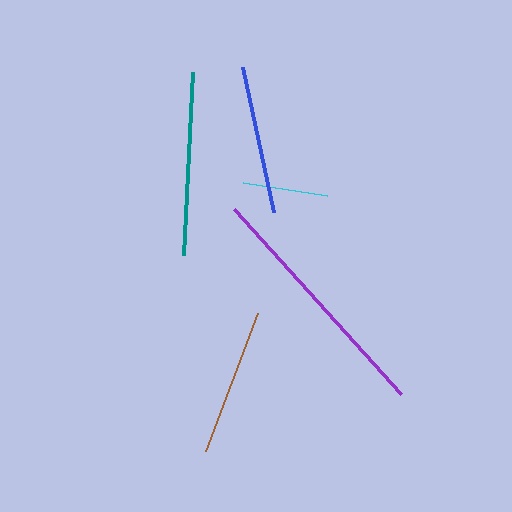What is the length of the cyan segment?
The cyan segment is approximately 85 pixels long.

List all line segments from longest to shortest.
From longest to shortest: purple, teal, blue, brown, cyan.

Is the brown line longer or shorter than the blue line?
The blue line is longer than the brown line.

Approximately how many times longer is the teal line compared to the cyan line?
The teal line is approximately 2.2 times the length of the cyan line.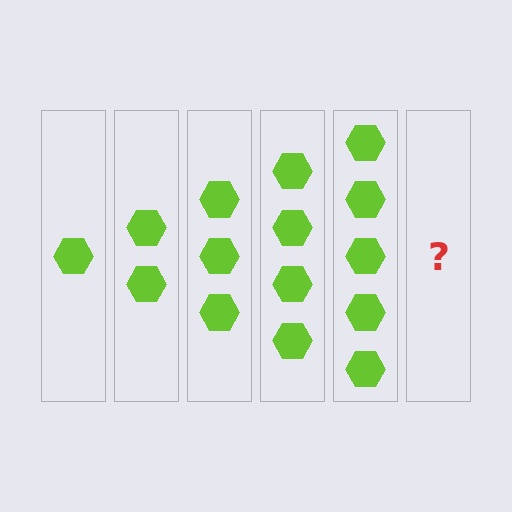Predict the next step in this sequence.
The next step is 6 hexagons.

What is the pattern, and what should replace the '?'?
The pattern is that each step adds one more hexagon. The '?' should be 6 hexagons.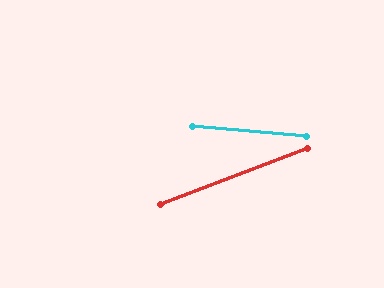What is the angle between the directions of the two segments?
Approximately 26 degrees.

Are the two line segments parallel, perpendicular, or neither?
Neither parallel nor perpendicular — they differ by about 26°.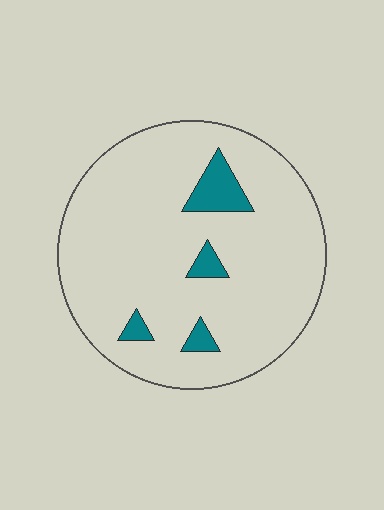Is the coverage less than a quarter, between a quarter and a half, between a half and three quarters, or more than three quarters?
Less than a quarter.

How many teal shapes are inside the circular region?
4.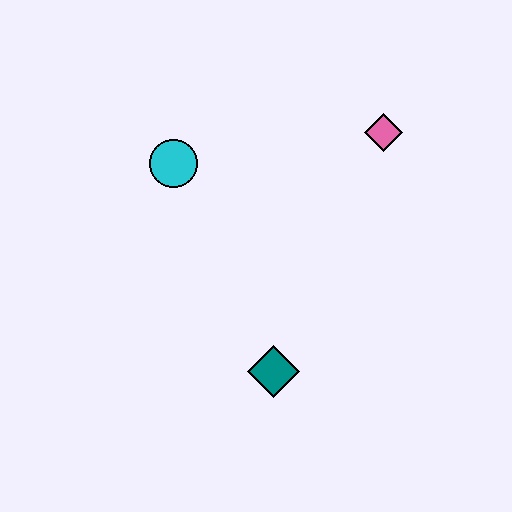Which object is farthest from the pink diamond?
The teal diamond is farthest from the pink diamond.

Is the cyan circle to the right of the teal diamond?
No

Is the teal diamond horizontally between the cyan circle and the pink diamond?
Yes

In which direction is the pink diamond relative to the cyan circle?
The pink diamond is to the right of the cyan circle.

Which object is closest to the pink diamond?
The cyan circle is closest to the pink diamond.